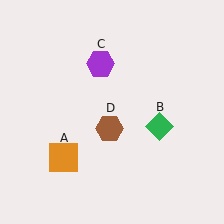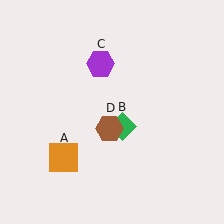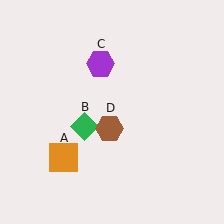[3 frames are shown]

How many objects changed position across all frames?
1 object changed position: green diamond (object B).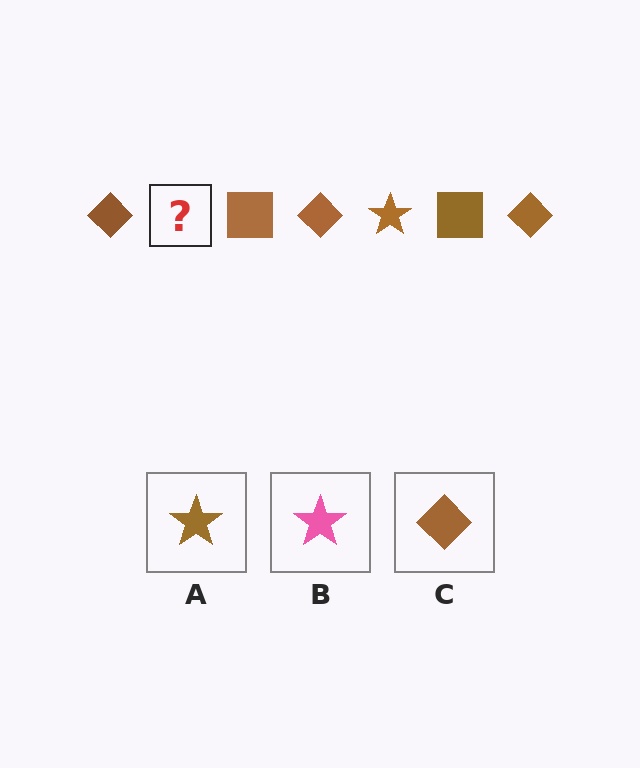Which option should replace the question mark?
Option A.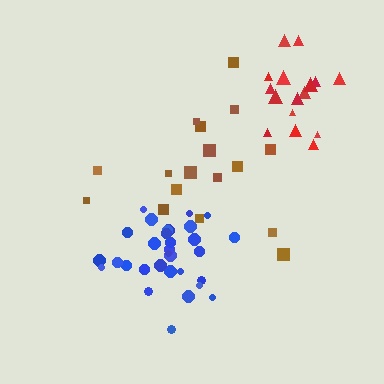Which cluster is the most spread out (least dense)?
Brown.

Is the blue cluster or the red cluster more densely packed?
Blue.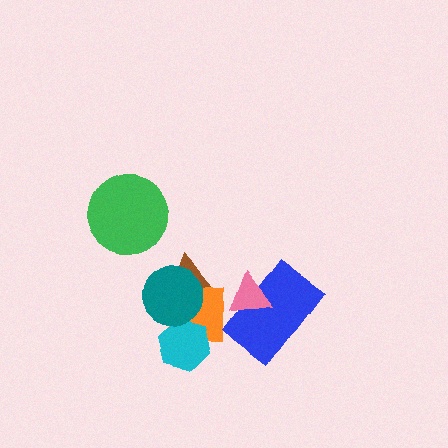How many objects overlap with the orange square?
4 objects overlap with the orange square.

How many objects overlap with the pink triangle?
2 objects overlap with the pink triangle.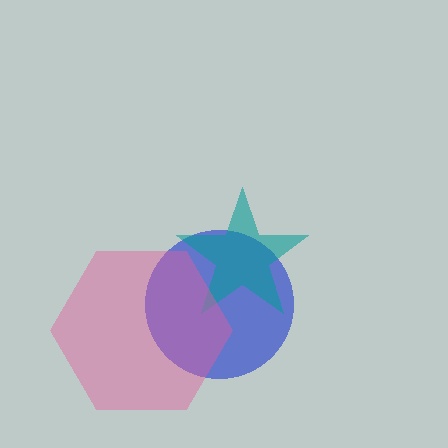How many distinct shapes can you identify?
There are 3 distinct shapes: a blue circle, a teal star, a pink hexagon.